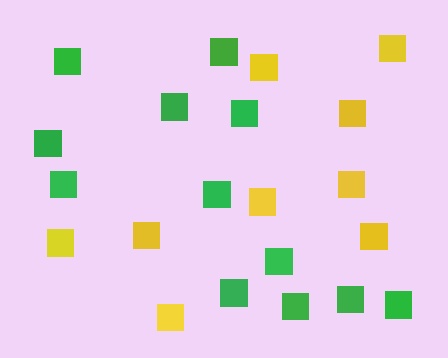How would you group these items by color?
There are 2 groups: one group of yellow squares (9) and one group of green squares (12).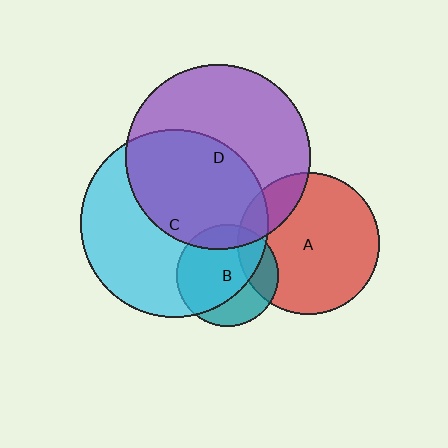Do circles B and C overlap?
Yes.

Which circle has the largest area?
Circle C (cyan).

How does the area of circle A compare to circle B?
Approximately 1.9 times.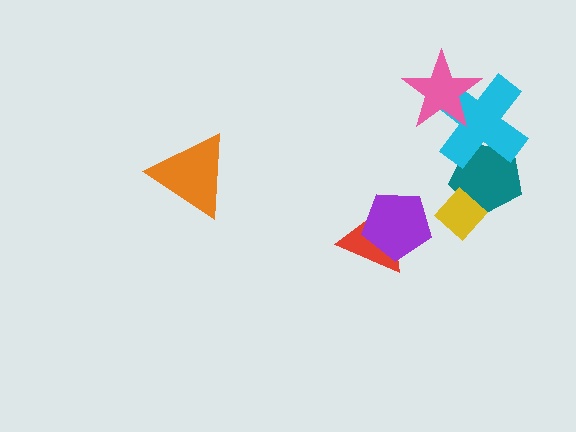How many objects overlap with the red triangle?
1 object overlaps with the red triangle.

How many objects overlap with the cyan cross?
2 objects overlap with the cyan cross.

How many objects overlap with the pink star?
1 object overlaps with the pink star.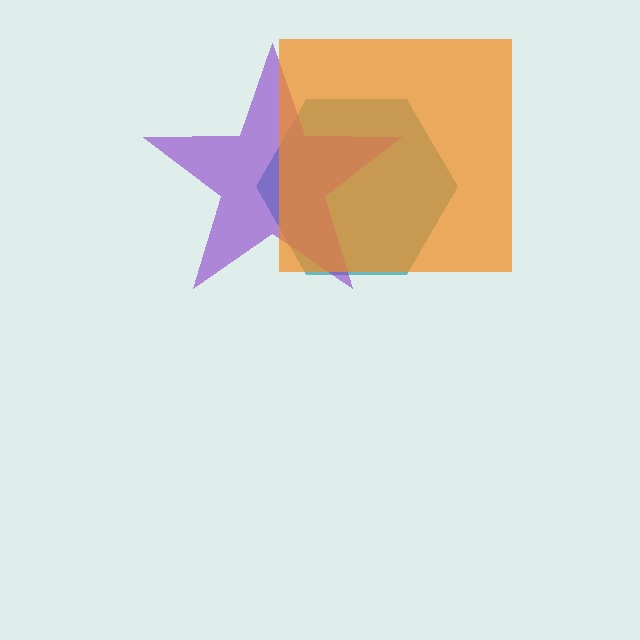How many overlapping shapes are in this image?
There are 3 overlapping shapes in the image.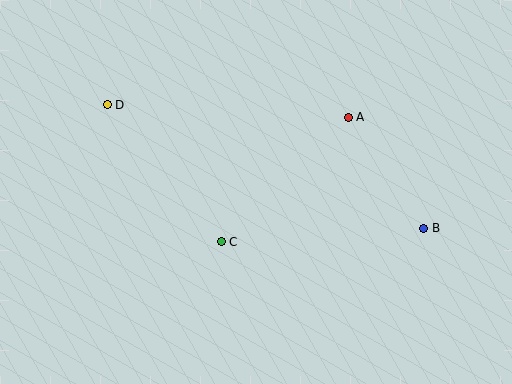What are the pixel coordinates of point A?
Point A is at (348, 117).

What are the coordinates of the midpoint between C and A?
The midpoint between C and A is at (285, 179).